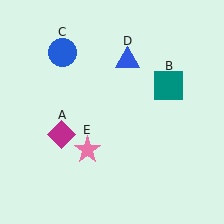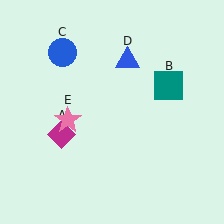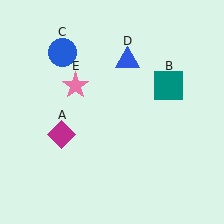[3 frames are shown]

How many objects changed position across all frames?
1 object changed position: pink star (object E).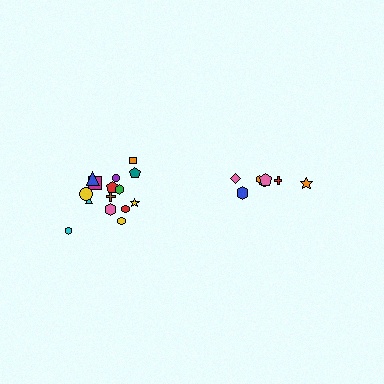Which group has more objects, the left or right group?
The left group.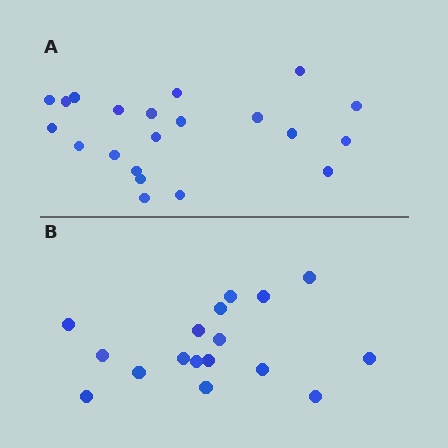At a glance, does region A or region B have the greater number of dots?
Region A (the top region) has more dots.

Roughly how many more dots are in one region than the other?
Region A has about 4 more dots than region B.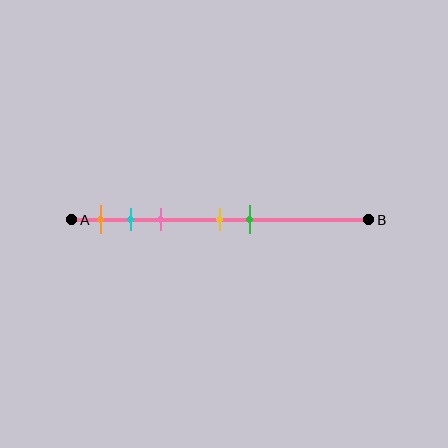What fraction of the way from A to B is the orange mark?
The orange mark is approximately 10% (0.1) of the way from A to B.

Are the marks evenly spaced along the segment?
No, the marks are not evenly spaced.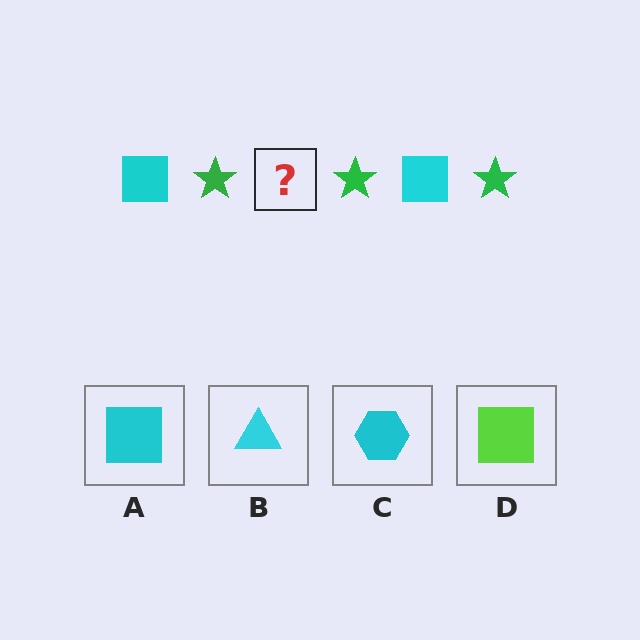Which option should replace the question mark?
Option A.